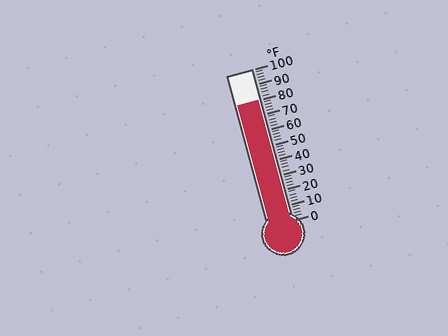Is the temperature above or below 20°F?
The temperature is above 20°F.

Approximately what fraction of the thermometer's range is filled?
The thermometer is filled to approximately 80% of its range.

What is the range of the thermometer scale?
The thermometer scale ranges from 0°F to 100°F.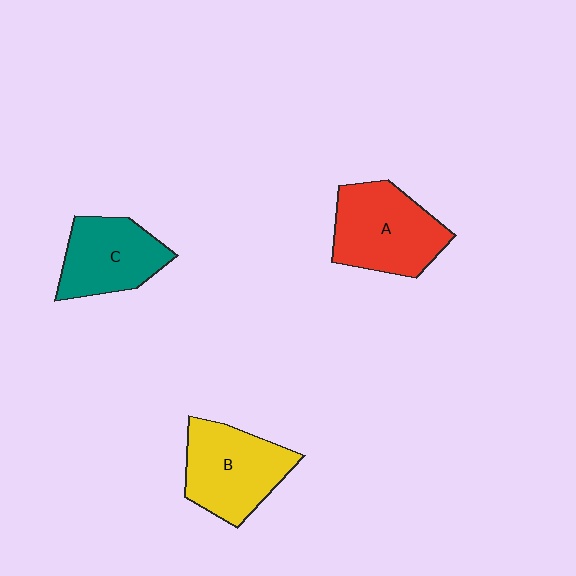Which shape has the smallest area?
Shape C (teal).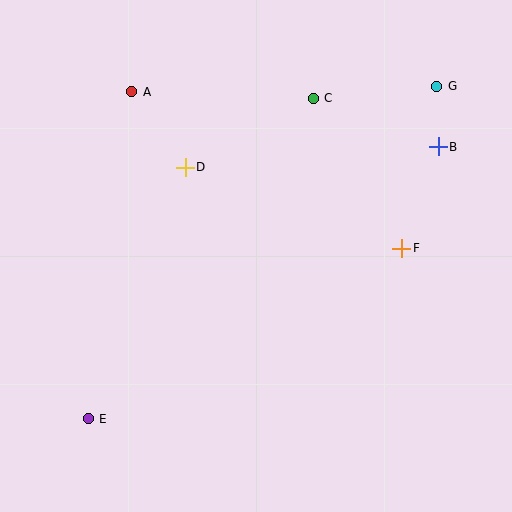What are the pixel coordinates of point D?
Point D is at (185, 167).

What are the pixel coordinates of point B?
Point B is at (438, 147).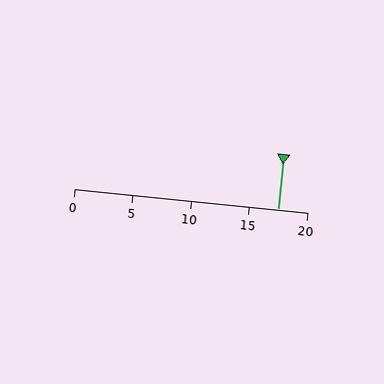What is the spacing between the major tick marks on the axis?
The major ticks are spaced 5 apart.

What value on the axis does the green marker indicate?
The marker indicates approximately 17.5.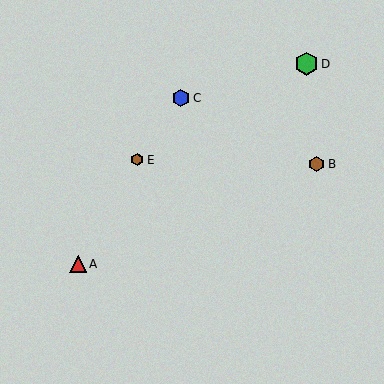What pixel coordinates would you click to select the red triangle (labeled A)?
Click at (78, 264) to select the red triangle A.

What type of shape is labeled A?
Shape A is a red triangle.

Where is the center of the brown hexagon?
The center of the brown hexagon is at (137, 160).